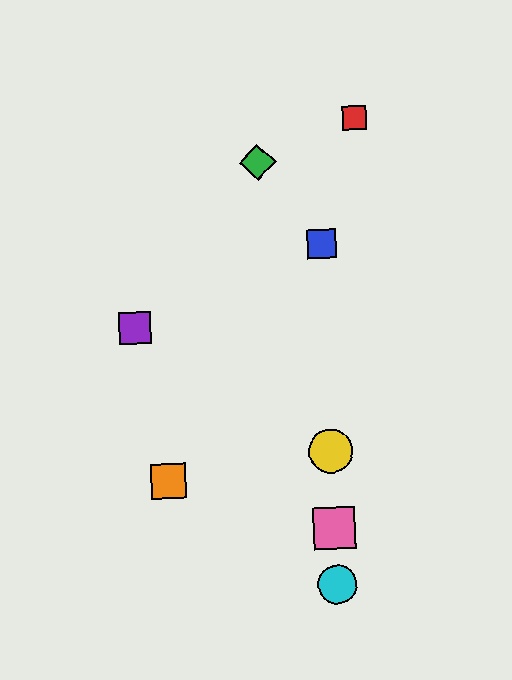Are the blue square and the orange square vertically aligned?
No, the blue square is at x≈321 and the orange square is at x≈169.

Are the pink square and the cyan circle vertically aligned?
Yes, both are at x≈335.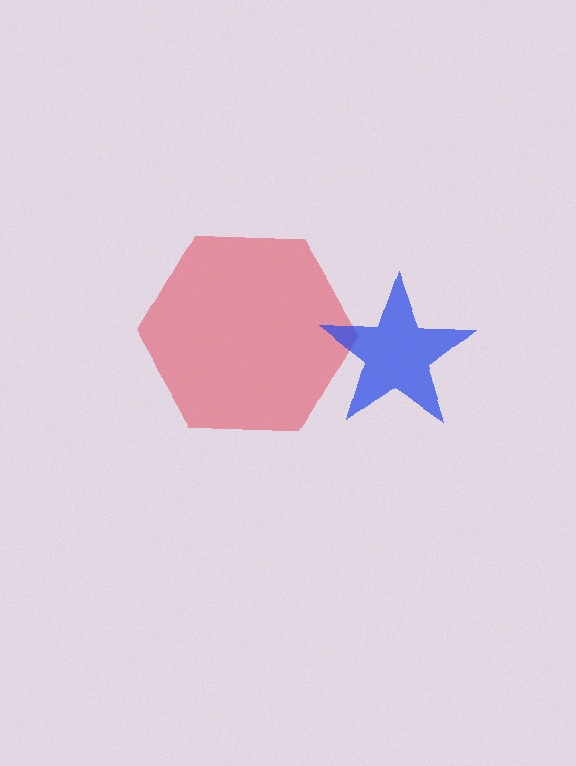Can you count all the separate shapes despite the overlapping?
Yes, there are 2 separate shapes.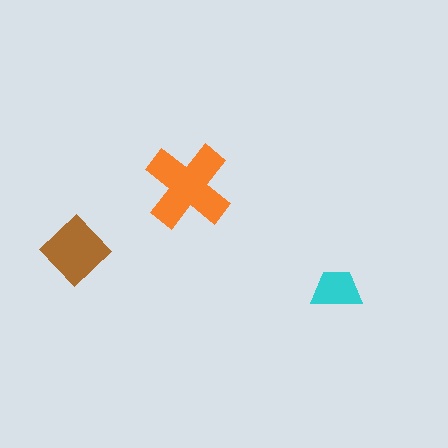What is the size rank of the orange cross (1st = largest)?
1st.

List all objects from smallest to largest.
The cyan trapezoid, the brown diamond, the orange cross.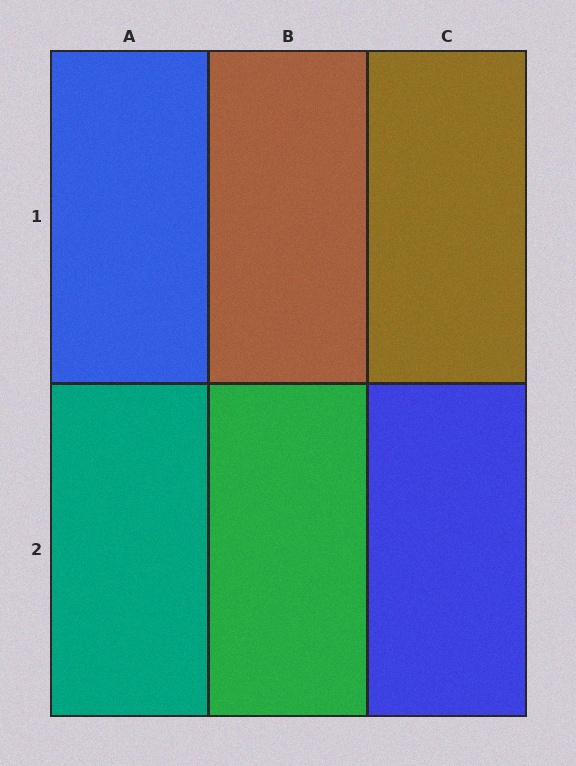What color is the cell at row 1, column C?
Brown.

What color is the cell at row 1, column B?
Brown.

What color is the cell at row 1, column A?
Blue.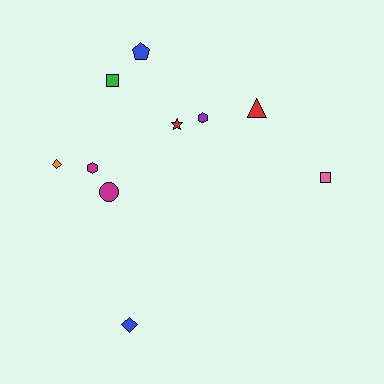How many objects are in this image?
There are 10 objects.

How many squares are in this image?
There are 2 squares.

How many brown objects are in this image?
There are no brown objects.